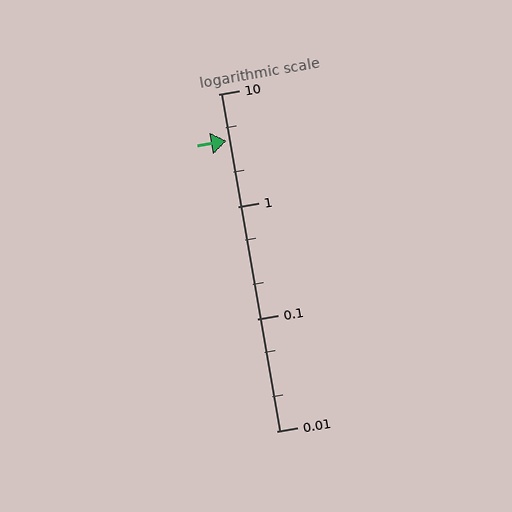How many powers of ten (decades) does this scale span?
The scale spans 3 decades, from 0.01 to 10.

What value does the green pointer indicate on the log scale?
The pointer indicates approximately 3.8.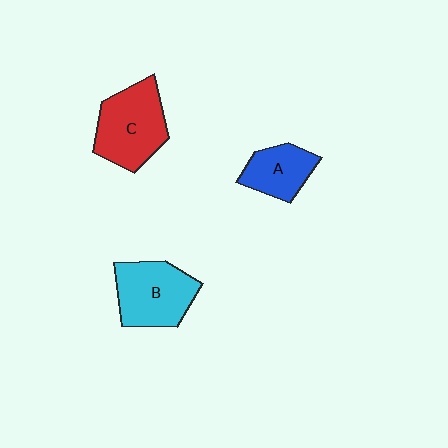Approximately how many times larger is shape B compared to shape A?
Approximately 1.5 times.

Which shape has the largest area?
Shape C (red).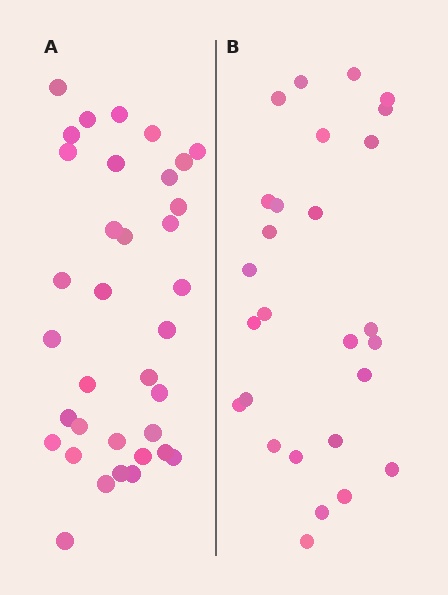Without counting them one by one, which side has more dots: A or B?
Region A (the left region) has more dots.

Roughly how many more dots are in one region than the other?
Region A has roughly 8 or so more dots than region B.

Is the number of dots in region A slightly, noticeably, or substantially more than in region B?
Region A has noticeably more, but not dramatically so. The ratio is roughly 1.3 to 1.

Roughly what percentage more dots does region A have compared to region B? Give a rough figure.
About 30% more.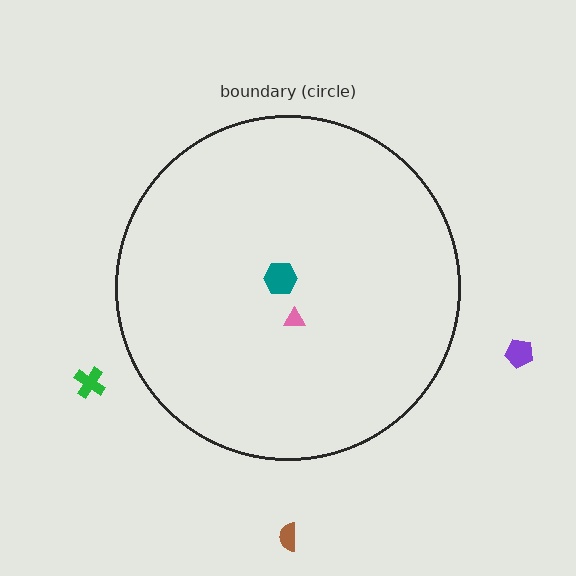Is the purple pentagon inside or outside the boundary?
Outside.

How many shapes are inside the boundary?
2 inside, 3 outside.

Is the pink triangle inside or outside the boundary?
Inside.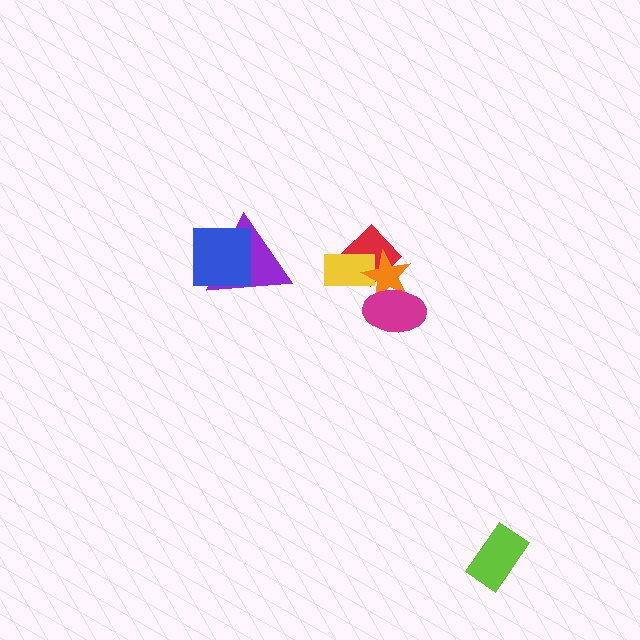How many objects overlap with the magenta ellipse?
1 object overlaps with the magenta ellipse.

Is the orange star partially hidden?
Yes, it is partially covered by another shape.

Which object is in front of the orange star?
The magenta ellipse is in front of the orange star.